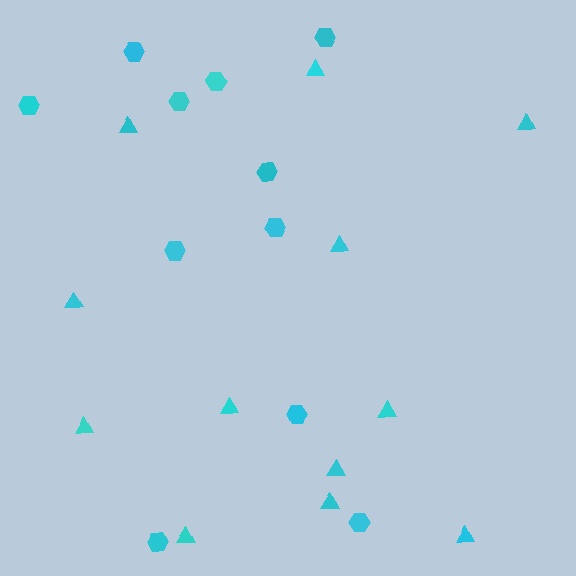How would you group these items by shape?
There are 2 groups: one group of hexagons (11) and one group of triangles (12).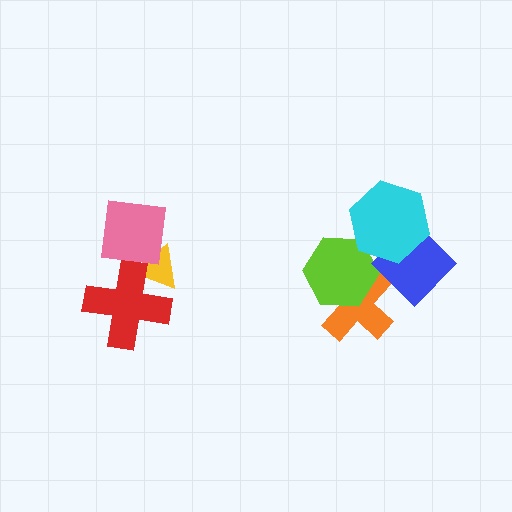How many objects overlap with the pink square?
2 objects overlap with the pink square.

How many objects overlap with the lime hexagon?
2 objects overlap with the lime hexagon.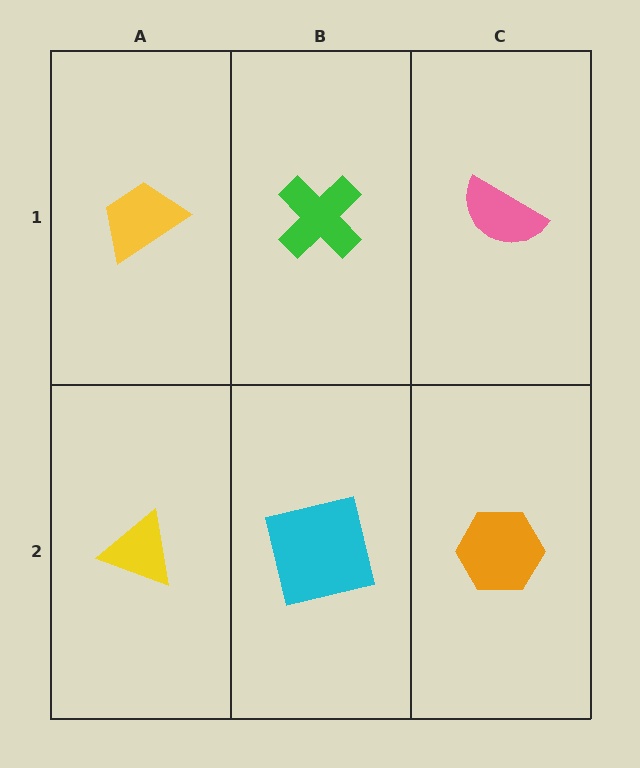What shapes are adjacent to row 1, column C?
An orange hexagon (row 2, column C), a green cross (row 1, column B).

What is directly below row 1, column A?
A yellow triangle.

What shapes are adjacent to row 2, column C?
A pink semicircle (row 1, column C), a cyan square (row 2, column B).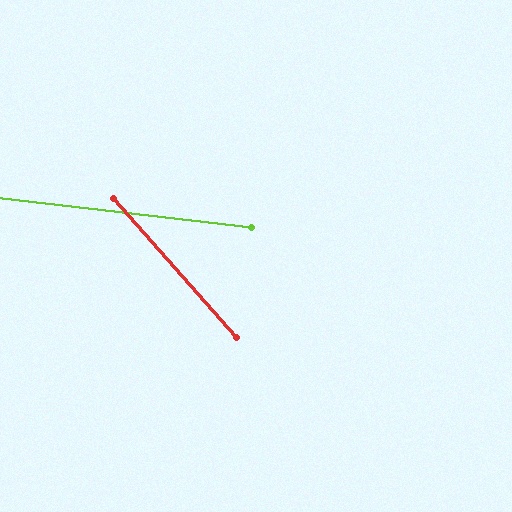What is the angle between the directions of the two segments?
Approximately 42 degrees.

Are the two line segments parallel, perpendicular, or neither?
Neither parallel nor perpendicular — they differ by about 42°.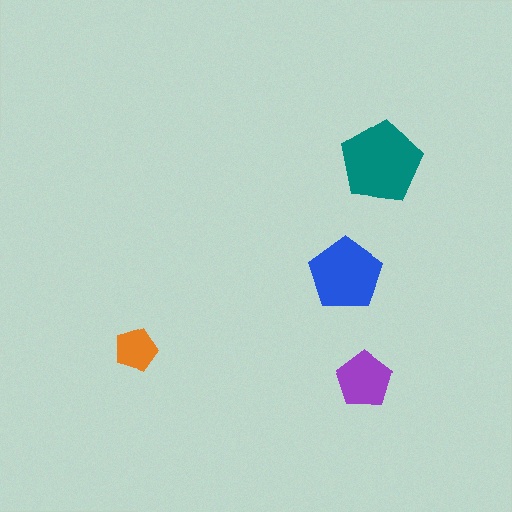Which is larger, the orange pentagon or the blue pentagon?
The blue one.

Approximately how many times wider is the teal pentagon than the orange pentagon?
About 2 times wider.